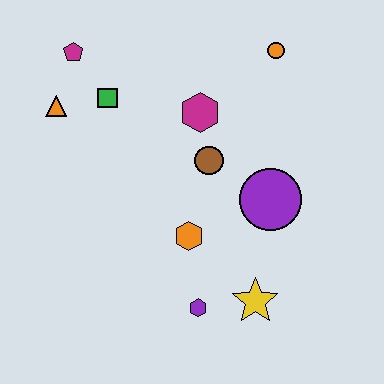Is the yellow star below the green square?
Yes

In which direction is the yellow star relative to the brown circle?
The yellow star is below the brown circle.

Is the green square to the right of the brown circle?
No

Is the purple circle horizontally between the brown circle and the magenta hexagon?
No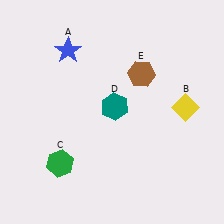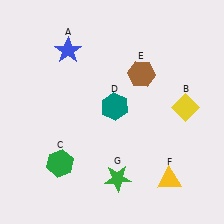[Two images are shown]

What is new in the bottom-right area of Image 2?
A yellow triangle (F) was added in the bottom-right area of Image 2.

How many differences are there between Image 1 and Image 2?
There are 2 differences between the two images.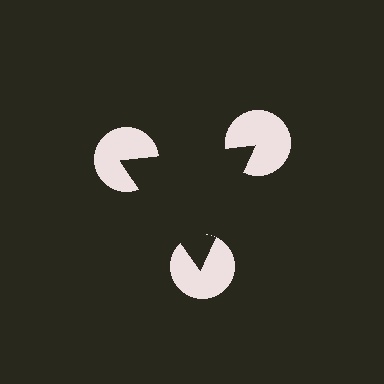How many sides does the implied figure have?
3 sides.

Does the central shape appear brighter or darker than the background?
It typically appears slightly darker than the background, even though no actual brightness change is drawn.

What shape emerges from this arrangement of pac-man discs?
An illusory triangle — its edges are inferred from the aligned wedge cuts in the pac-man discs, not physically drawn.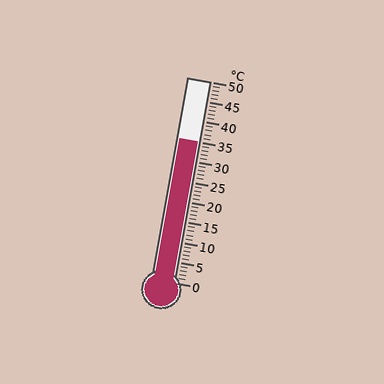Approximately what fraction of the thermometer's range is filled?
The thermometer is filled to approximately 70% of its range.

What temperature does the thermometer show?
The thermometer shows approximately 35°C.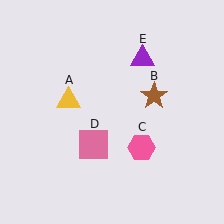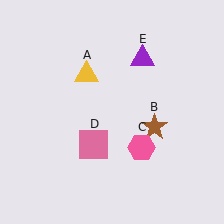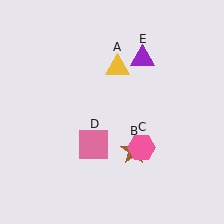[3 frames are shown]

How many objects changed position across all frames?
2 objects changed position: yellow triangle (object A), brown star (object B).